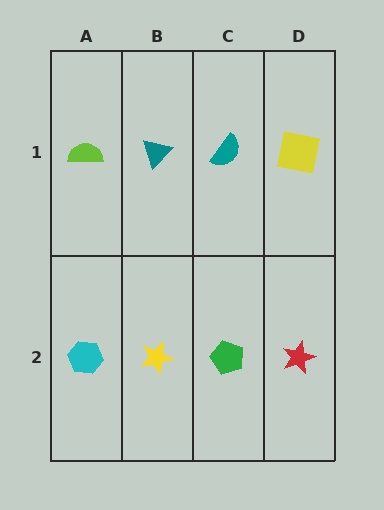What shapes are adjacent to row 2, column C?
A teal semicircle (row 1, column C), a yellow star (row 2, column B), a red star (row 2, column D).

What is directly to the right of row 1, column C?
A yellow square.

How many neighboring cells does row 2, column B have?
3.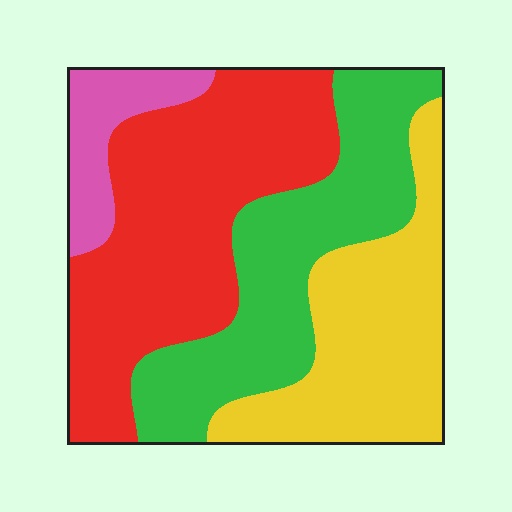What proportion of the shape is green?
Green covers 28% of the shape.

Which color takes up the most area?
Red, at roughly 35%.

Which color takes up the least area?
Pink, at roughly 10%.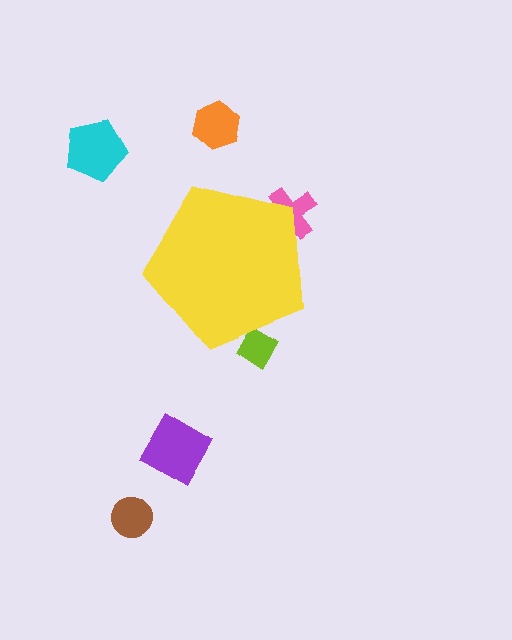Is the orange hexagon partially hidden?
No, the orange hexagon is fully visible.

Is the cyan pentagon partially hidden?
No, the cyan pentagon is fully visible.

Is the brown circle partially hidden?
No, the brown circle is fully visible.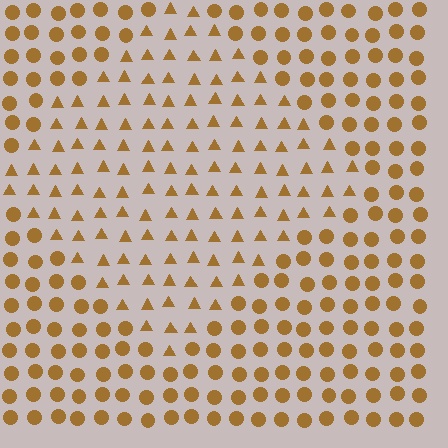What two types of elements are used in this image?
The image uses triangles inside the diamond region and circles outside it.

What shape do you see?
I see a diamond.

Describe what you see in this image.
The image is filled with small brown elements arranged in a uniform grid. A diamond-shaped region contains triangles, while the surrounding area contains circles. The boundary is defined purely by the change in element shape.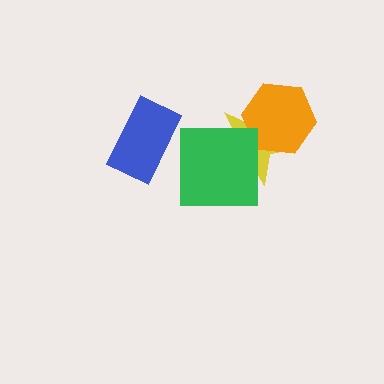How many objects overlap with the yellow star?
2 objects overlap with the yellow star.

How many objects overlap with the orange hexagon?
1 object overlaps with the orange hexagon.